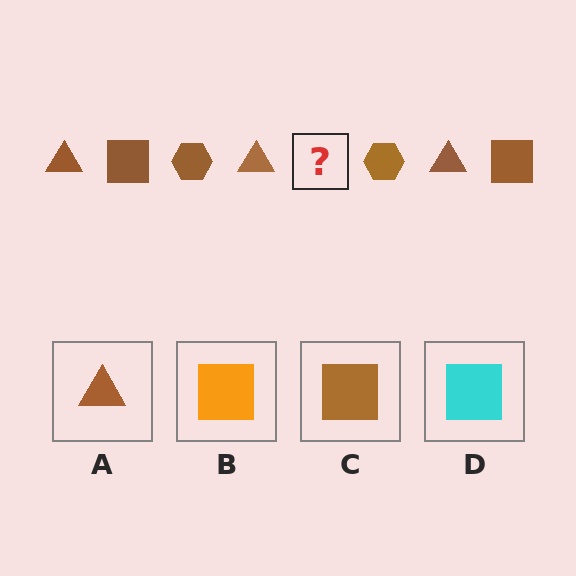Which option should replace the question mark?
Option C.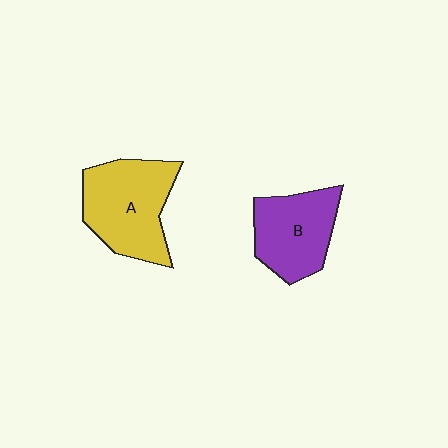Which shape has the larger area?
Shape A (yellow).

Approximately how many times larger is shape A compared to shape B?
Approximately 1.2 times.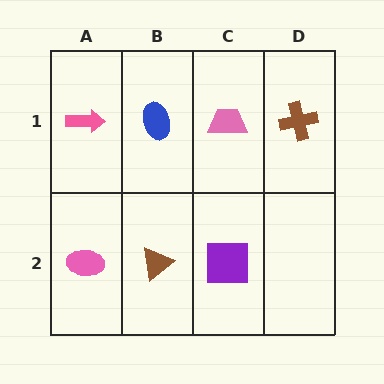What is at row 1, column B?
A blue ellipse.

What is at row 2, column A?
A pink ellipse.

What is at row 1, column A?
A pink arrow.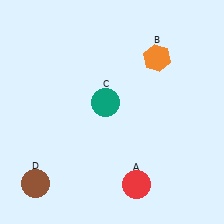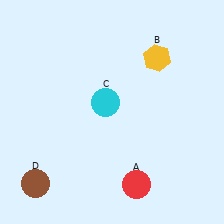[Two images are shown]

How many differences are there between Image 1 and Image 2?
There are 2 differences between the two images.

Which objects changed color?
B changed from orange to yellow. C changed from teal to cyan.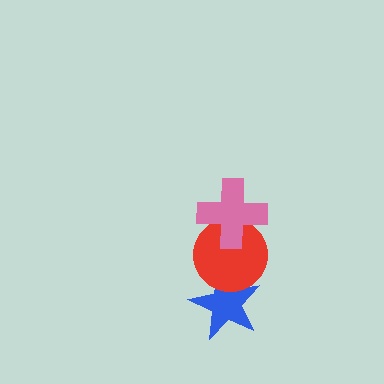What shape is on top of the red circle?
The pink cross is on top of the red circle.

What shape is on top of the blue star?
The red circle is on top of the blue star.